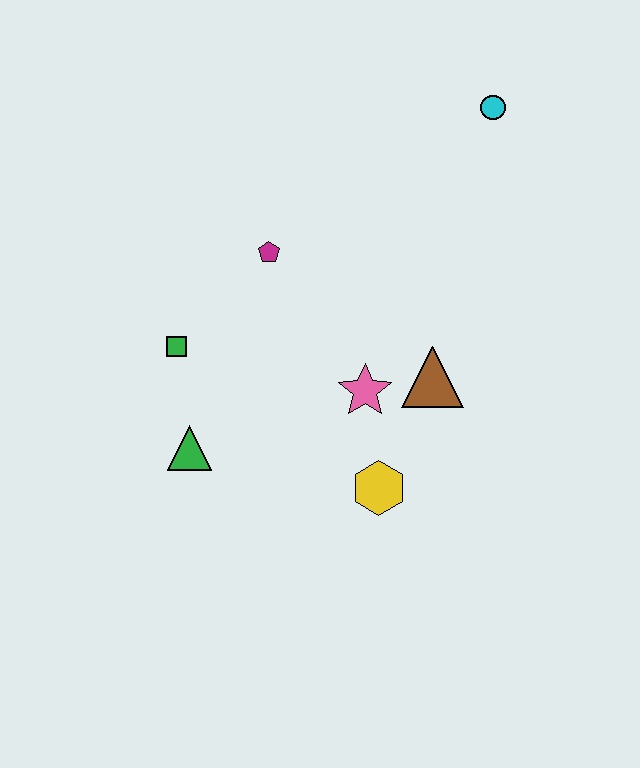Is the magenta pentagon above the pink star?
Yes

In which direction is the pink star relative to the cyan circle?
The pink star is below the cyan circle.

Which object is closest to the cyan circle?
The magenta pentagon is closest to the cyan circle.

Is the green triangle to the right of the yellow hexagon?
No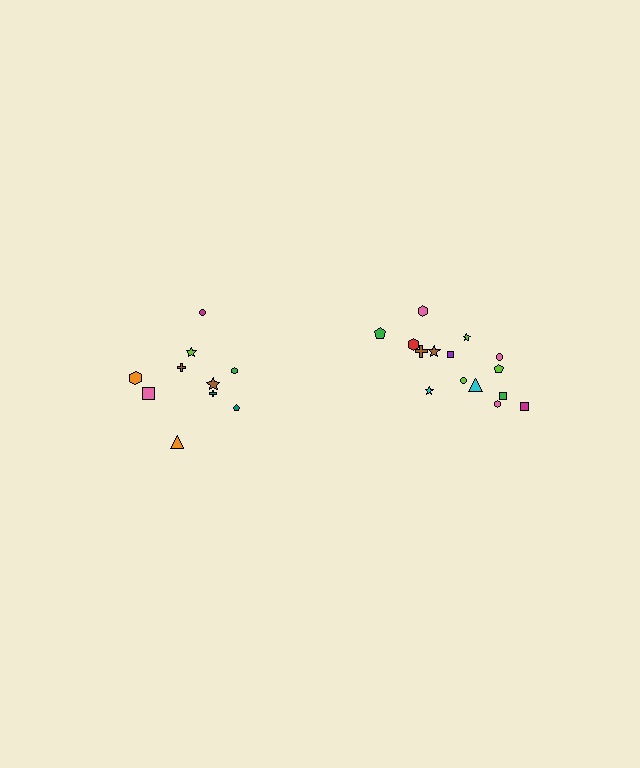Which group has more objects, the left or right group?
The right group.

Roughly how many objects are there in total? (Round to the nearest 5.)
Roughly 25 objects in total.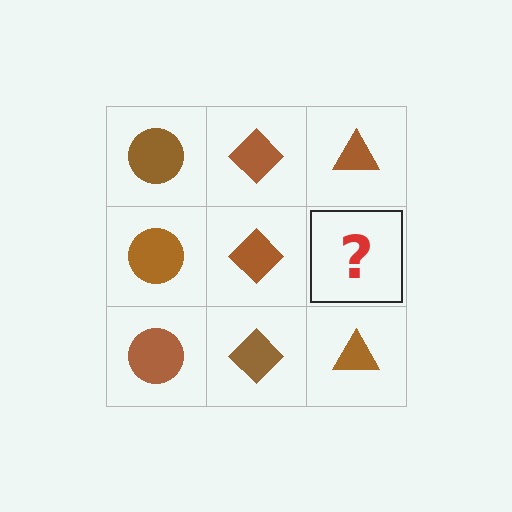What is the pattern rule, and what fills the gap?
The rule is that each column has a consistent shape. The gap should be filled with a brown triangle.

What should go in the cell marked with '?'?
The missing cell should contain a brown triangle.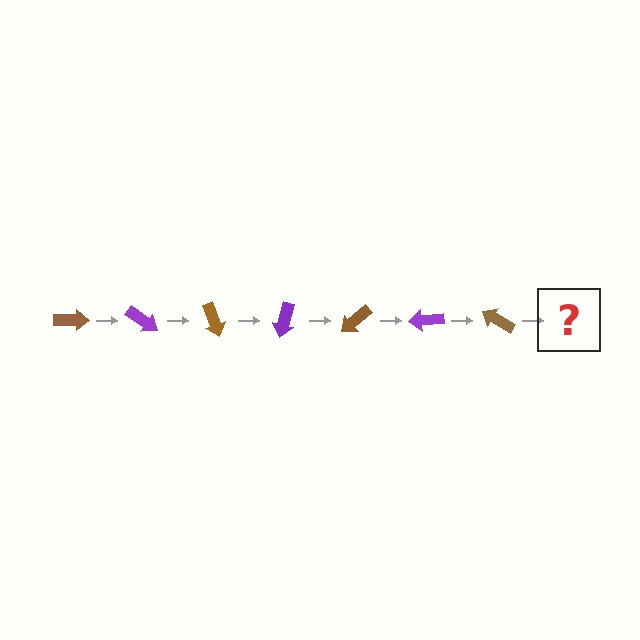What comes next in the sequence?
The next element should be a purple arrow, rotated 245 degrees from the start.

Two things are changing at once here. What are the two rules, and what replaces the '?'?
The two rules are that it rotates 35 degrees each step and the color cycles through brown and purple. The '?' should be a purple arrow, rotated 245 degrees from the start.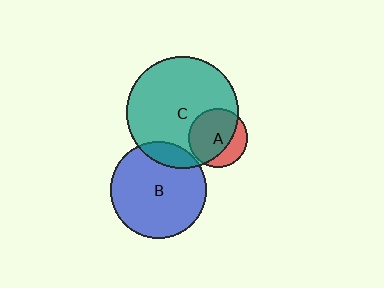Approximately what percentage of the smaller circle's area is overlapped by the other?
Approximately 15%.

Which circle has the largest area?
Circle C (teal).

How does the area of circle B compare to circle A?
Approximately 2.6 times.